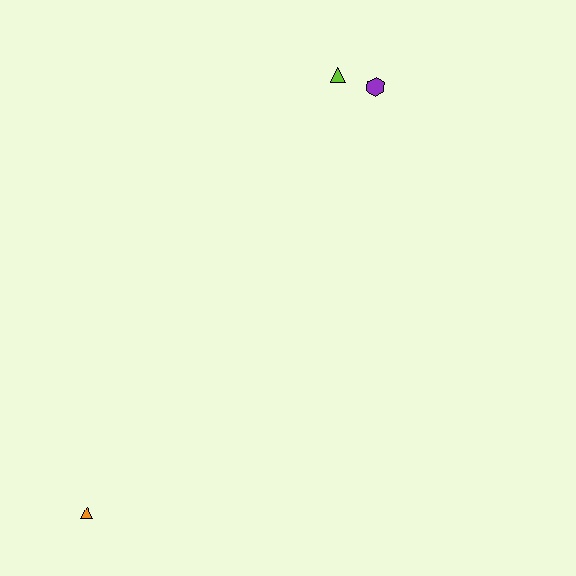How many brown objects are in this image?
There are no brown objects.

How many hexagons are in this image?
There is 1 hexagon.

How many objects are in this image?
There are 3 objects.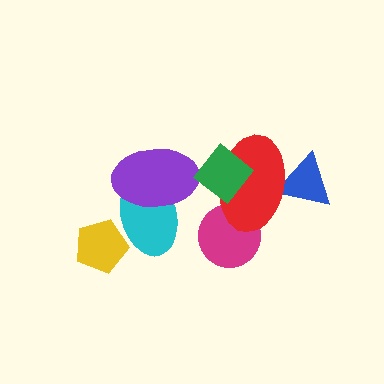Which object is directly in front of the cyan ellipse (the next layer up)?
The purple ellipse is directly in front of the cyan ellipse.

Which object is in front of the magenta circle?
The red ellipse is in front of the magenta circle.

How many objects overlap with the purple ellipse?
1 object overlaps with the purple ellipse.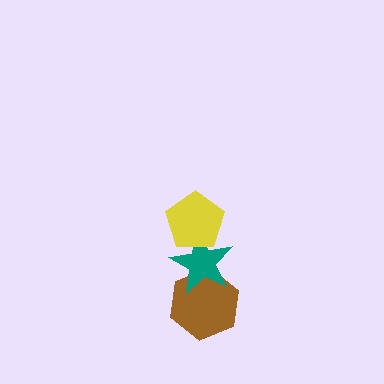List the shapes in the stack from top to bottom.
From top to bottom: the yellow pentagon, the teal star, the brown hexagon.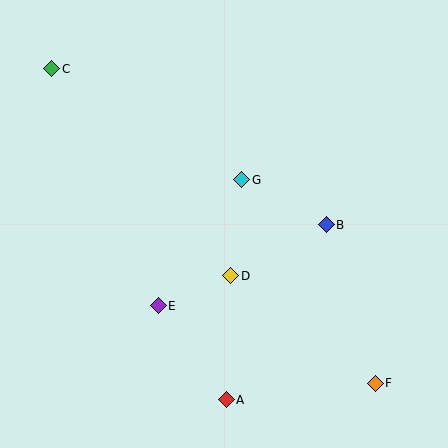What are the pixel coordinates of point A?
Point A is at (226, 400).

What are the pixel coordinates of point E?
Point E is at (158, 306).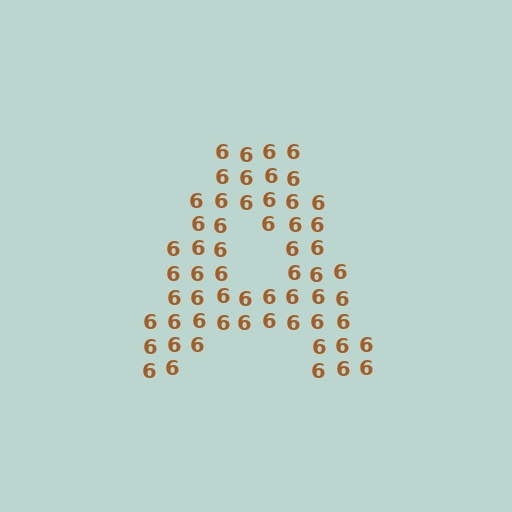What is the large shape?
The large shape is the letter A.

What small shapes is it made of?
It is made of small digit 6's.